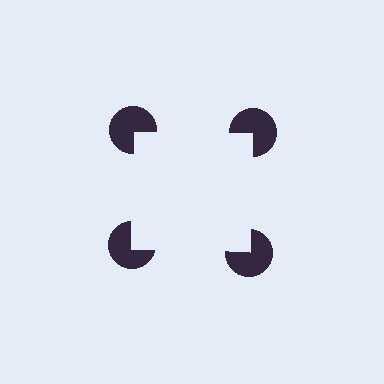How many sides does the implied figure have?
4 sides.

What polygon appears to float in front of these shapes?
An illusory square — its edges are inferred from the aligned wedge cuts in the pac-man discs, not physically drawn.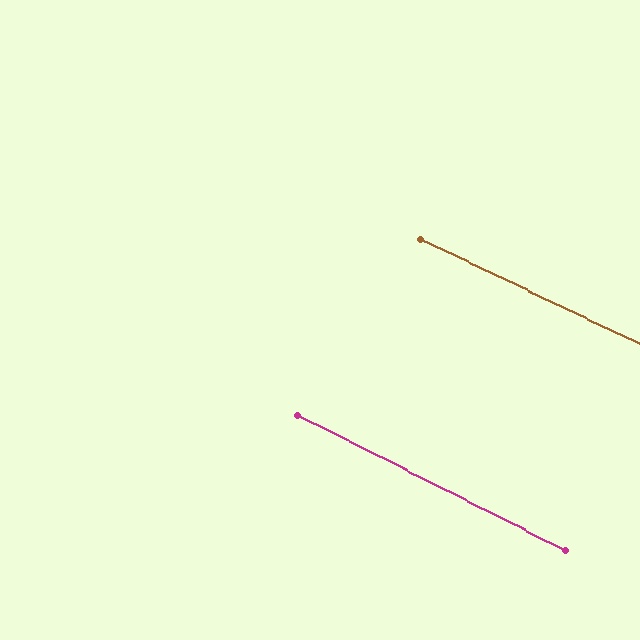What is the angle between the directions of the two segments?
Approximately 1 degree.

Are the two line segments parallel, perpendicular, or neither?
Parallel — their directions differ by only 1.1°.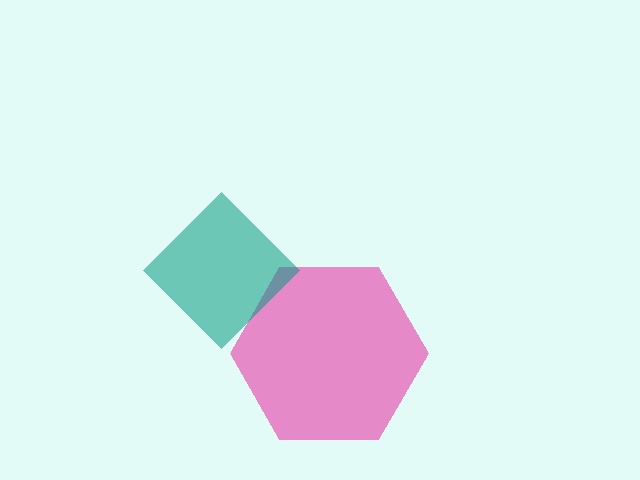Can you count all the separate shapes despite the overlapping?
Yes, there are 2 separate shapes.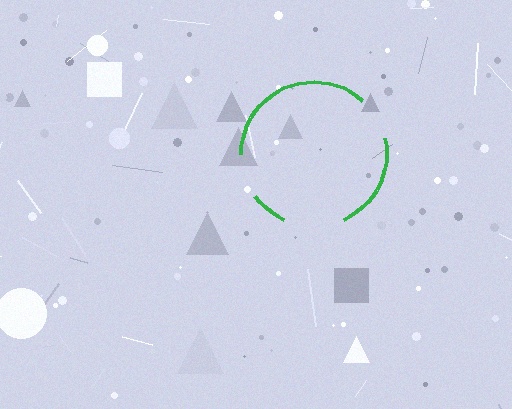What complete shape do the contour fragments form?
The contour fragments form a circle.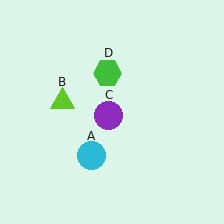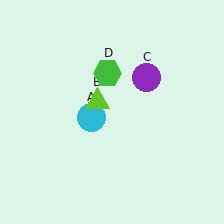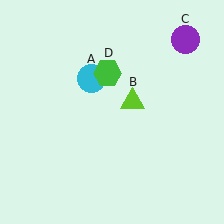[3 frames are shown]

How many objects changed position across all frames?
3 objects changed position: cyan circle (object A), lime triangle (object B), purple circle (object C).